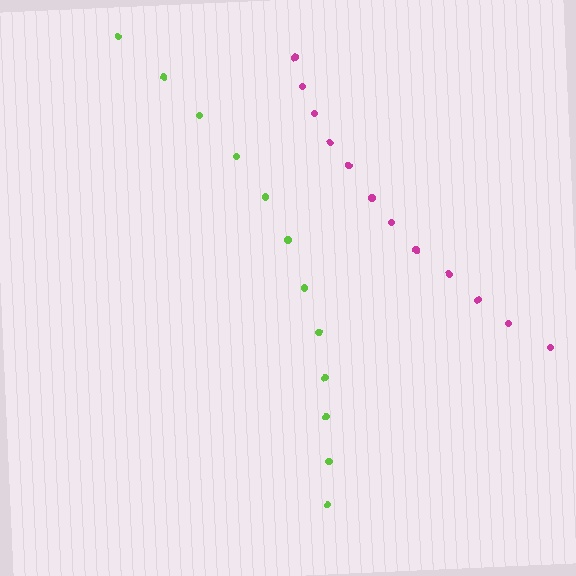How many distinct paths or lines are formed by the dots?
There are 2 distinct paths.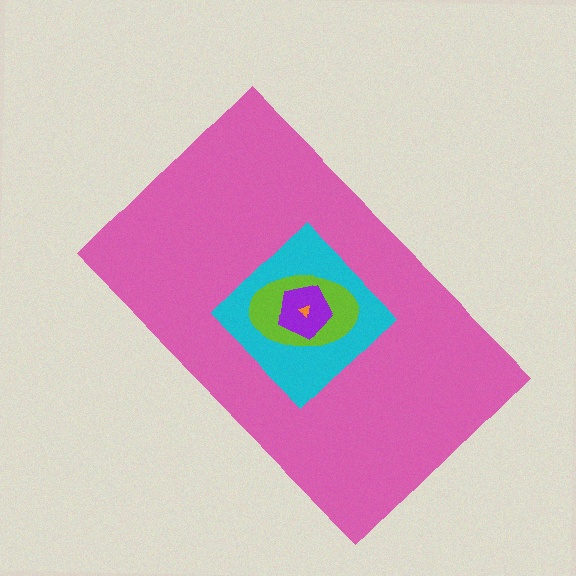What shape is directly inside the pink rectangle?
The cyan diamond.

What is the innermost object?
The orange triangle.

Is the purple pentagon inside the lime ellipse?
Yes.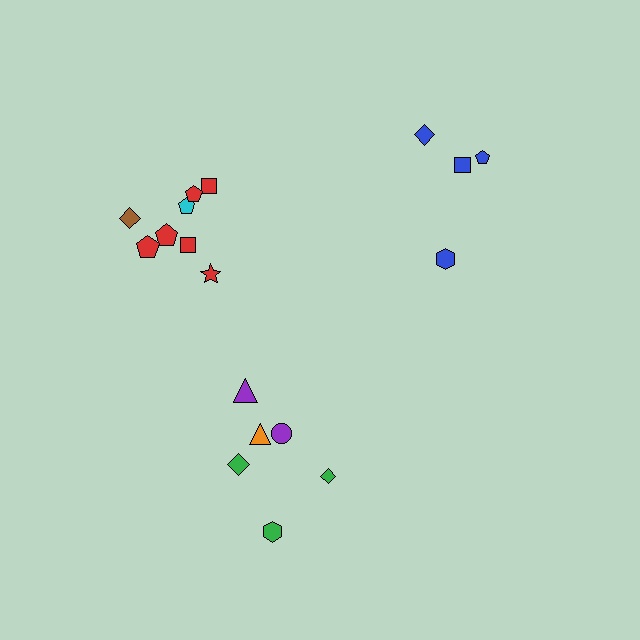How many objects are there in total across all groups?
There are 18 objects.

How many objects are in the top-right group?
There are 4 objects.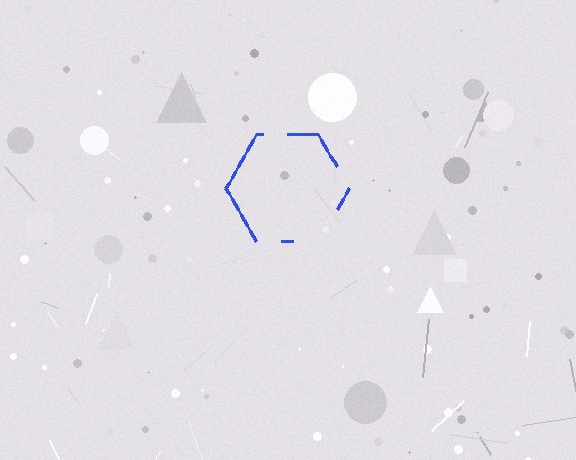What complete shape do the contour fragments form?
The contour fragments form a hexagon.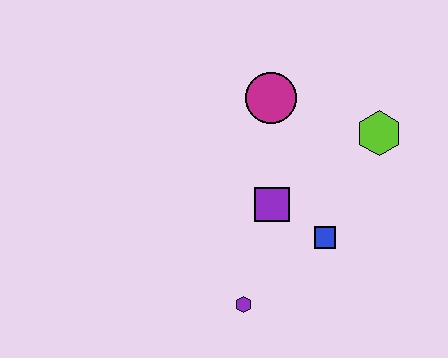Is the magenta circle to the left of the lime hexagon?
Yes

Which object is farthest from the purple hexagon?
The lime hexagon is farthest from the purple hexagon.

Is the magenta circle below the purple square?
No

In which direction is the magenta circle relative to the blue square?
The magenta circle is above the blue square.